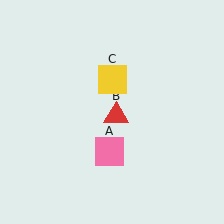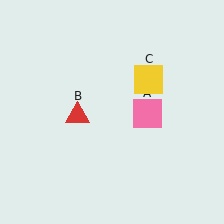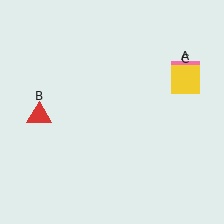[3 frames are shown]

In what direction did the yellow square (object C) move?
The yellow square (object C) moved right.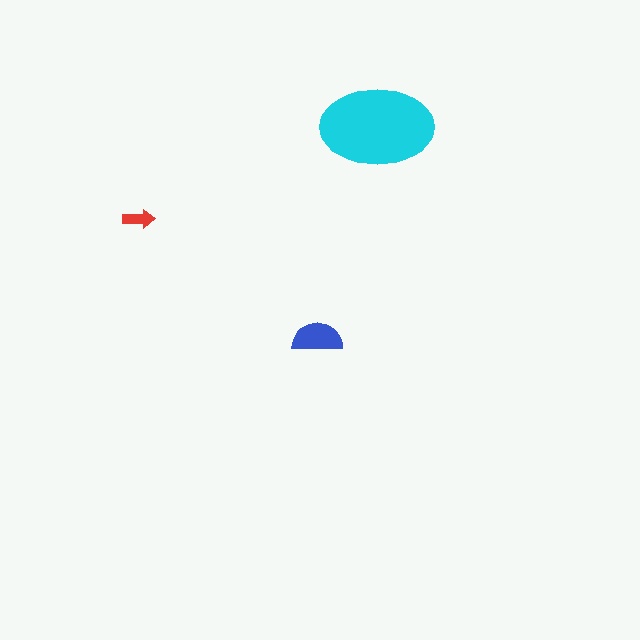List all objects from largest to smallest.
The cyan ellipse, the blue semicircle, the red arrow.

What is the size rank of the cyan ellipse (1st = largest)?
1st.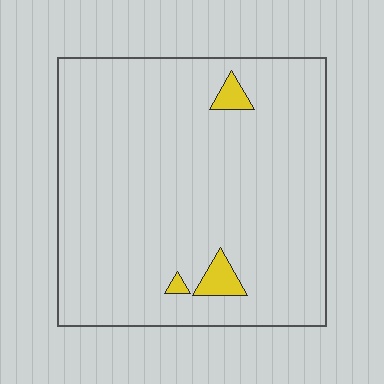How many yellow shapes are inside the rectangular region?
3.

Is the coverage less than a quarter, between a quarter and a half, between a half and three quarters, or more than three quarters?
Less than a quarter.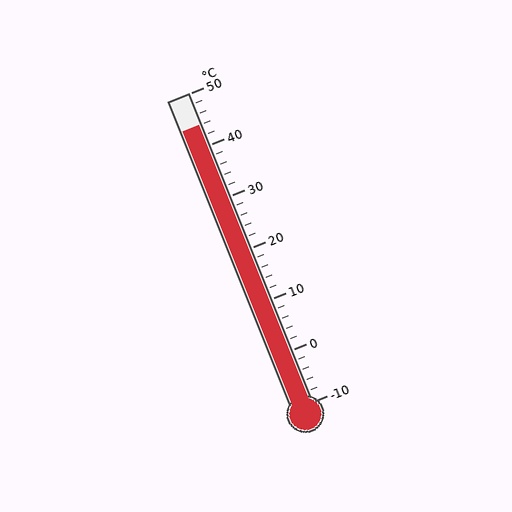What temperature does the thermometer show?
The thermometer shows approximately 44°C.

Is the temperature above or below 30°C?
The temperature is above 30°C.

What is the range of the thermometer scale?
The thermometer scale ranges from -10°C to 50°C.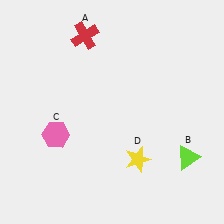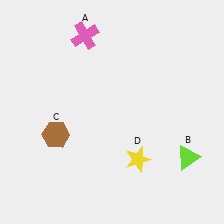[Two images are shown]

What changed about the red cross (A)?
In Image 1, A is red. In Image 2, it changed to pink.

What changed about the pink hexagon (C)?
In Image 1, C is pink. In Image 2, it changed to brown.